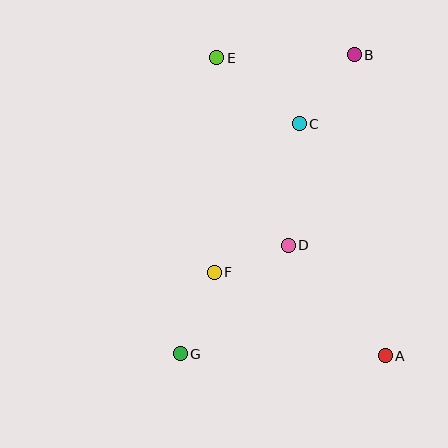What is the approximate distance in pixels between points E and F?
The distance between E and F is approximately 214 pixels.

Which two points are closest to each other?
Points D and F are closest to each other.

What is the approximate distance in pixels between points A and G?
The distance between A and G is approximately 205 pixels.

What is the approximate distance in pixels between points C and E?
The distance between C and E is approximately 106 pixels.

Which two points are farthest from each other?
Points B and G are farthest from each other.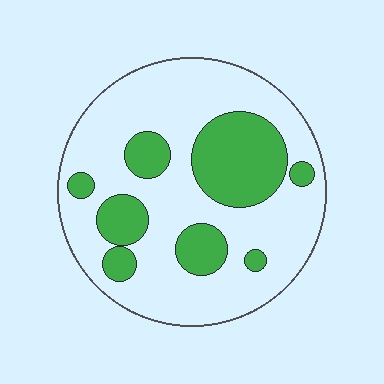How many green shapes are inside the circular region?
8.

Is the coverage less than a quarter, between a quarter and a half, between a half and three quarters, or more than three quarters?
Between a quarter and a half.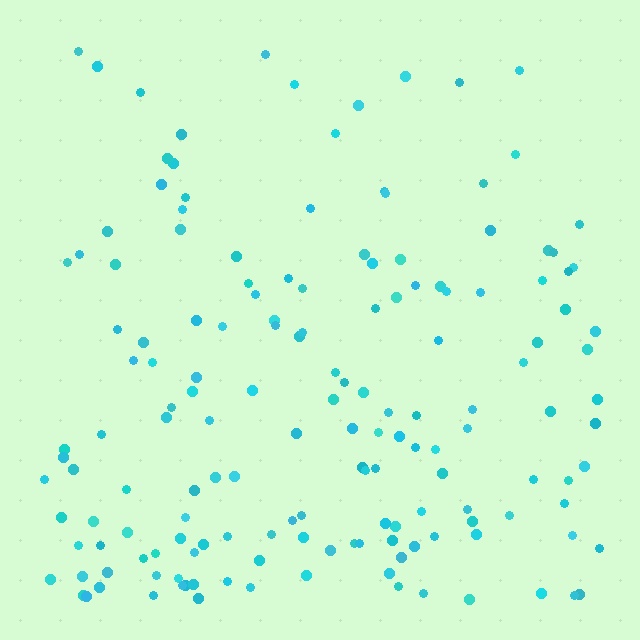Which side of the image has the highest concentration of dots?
The bottom.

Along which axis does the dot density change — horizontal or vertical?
Vertical.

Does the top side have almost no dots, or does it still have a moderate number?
Still a moderate number, just noticeably fewer than the bottom.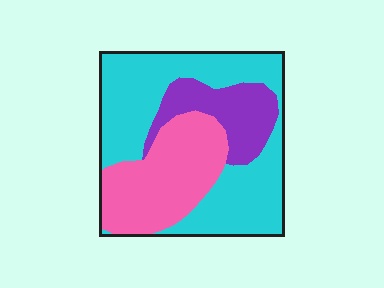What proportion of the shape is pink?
Pink takes up about one third (1/3) of the shape.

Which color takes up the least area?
Purple, at roughly 15%.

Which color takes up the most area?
Cyan, at roughly 50%.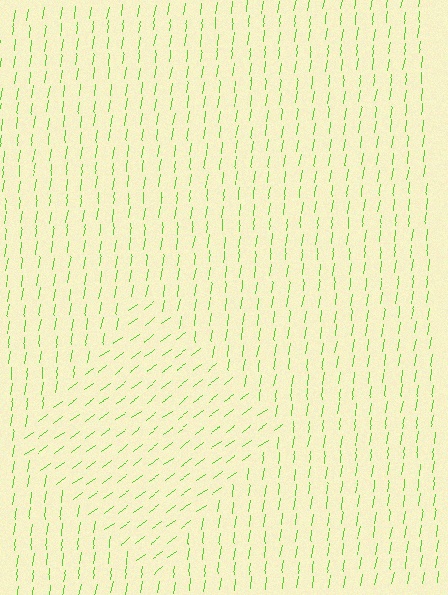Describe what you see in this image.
The image is filled with small lime line segments. A diamond region in the image has lines oriented differently from the surrounding lines, creating a visible texture boundary.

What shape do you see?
I see a diamond.